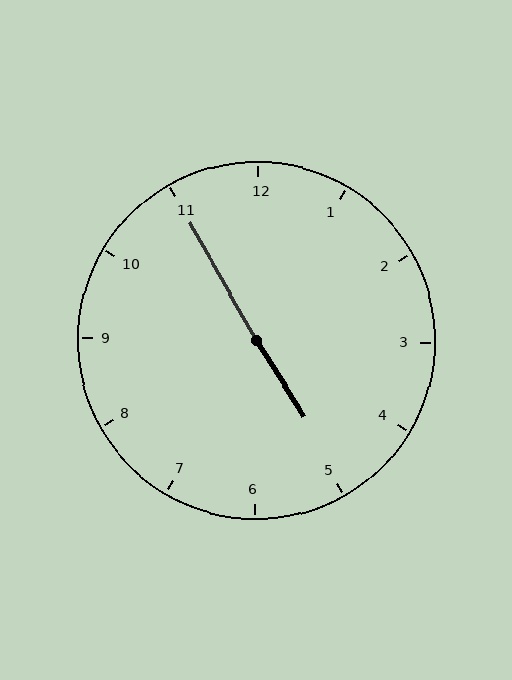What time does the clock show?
4:55.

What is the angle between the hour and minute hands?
Approximately 178 degrees.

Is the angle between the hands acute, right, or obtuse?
It is obtuse.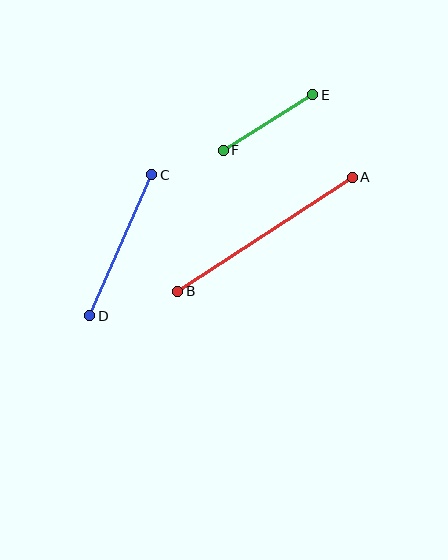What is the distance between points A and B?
The distance is approximately 208 pixels.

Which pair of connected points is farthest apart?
Points A and B are farthest apart.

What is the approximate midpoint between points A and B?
The midpoint is at approximately (265, 234) pixels.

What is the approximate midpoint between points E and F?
The midpoint is at approximately (268, 123) pixels.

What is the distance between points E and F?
The distance is approximately 105 pixels.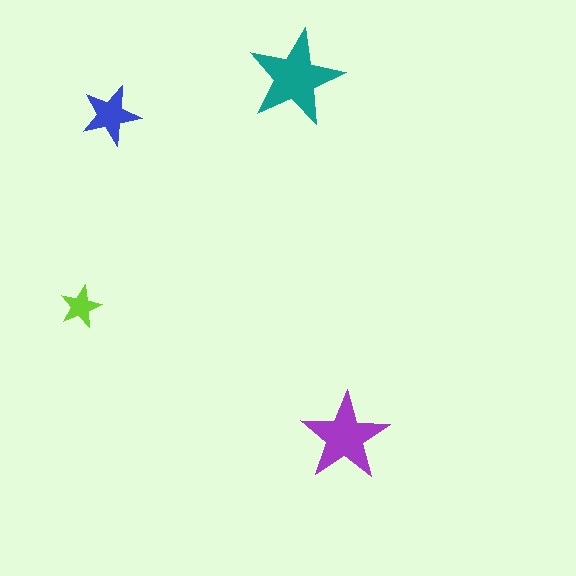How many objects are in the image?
There are 4 objects in the image.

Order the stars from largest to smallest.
the teal one, the purple one, the blue one, the lime one.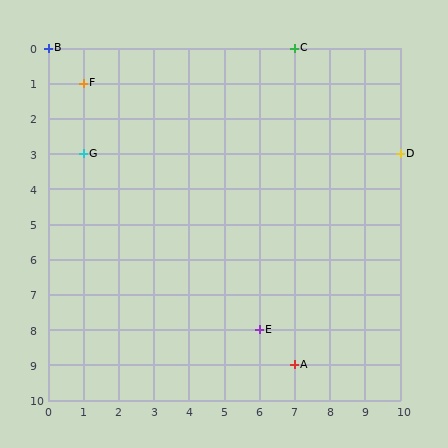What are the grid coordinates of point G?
Point G is at grid coordinates (1, 3).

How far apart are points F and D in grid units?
Points F and D are 9 columns and 2 rows apart (about 9.2 grid units diagonally).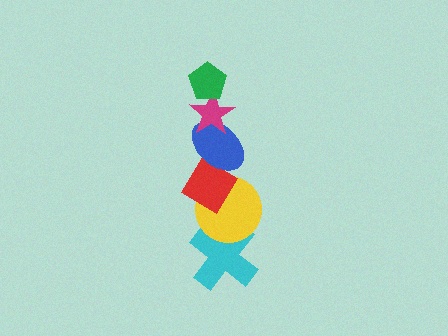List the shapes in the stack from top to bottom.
From top to bottom: the green pentagon, the magenta star, the blue ellipse, the red diamond, the yellow circle, the cyan cross.